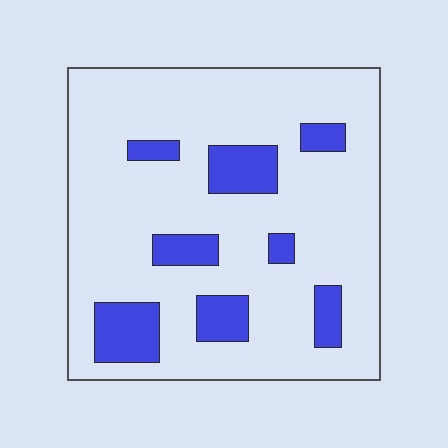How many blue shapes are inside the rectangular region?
8.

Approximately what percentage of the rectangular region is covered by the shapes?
Approximately 15%.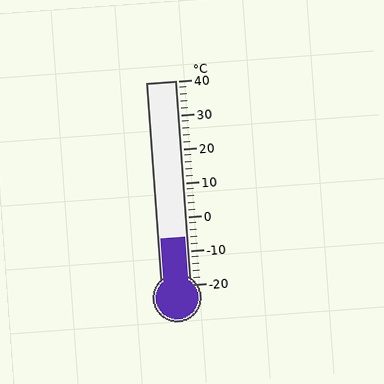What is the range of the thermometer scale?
The thermometer scale ranges from -20°C to 40°C.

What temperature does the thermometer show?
The thermometer shows approximately -6°C.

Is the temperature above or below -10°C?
The temperature is above -10°C.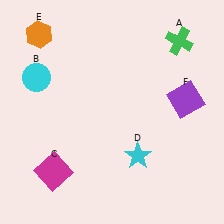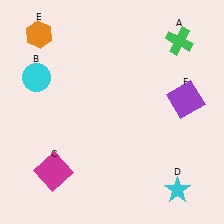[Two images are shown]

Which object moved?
The cyan star (D) moved right.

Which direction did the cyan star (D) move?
The cyan star (D) moved right.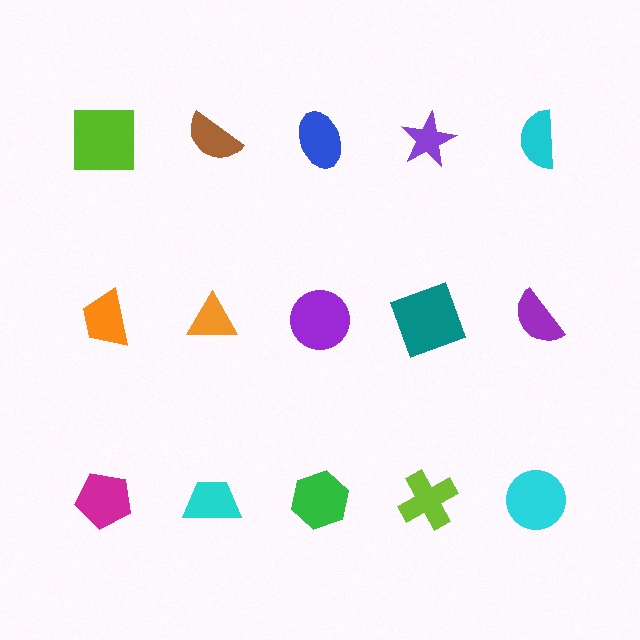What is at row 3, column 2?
A cyan trapezoid.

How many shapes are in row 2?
5 shapes.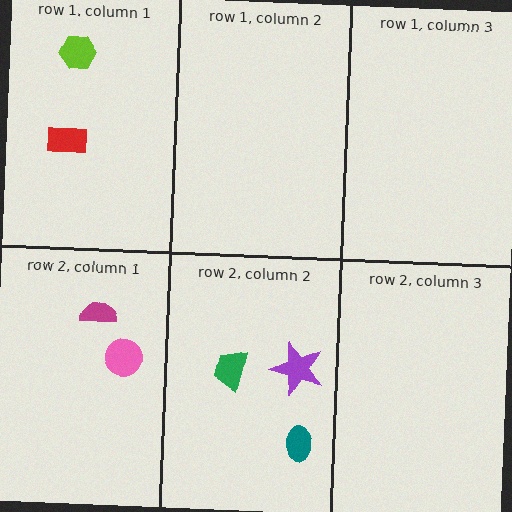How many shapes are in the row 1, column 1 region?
2.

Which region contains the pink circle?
The row 2, column 1 region.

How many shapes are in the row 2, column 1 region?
2.